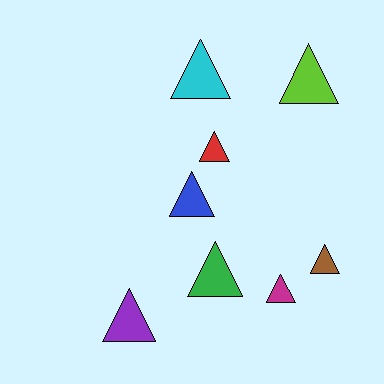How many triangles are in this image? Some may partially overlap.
There are 8 triangles.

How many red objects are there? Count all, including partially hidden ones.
There is 1 red object.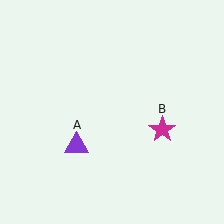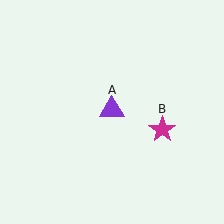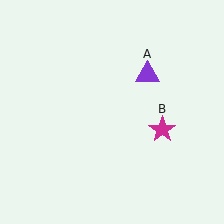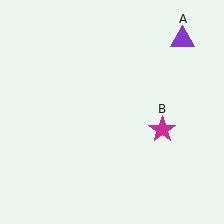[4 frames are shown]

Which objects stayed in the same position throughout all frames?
Magenta star (object B) remained stationary.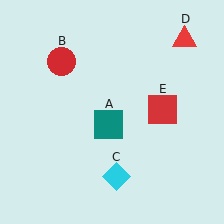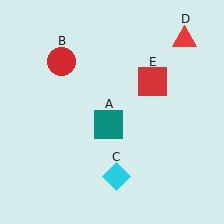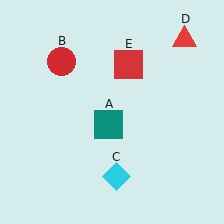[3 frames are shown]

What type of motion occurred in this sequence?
The red square (object E) rotated counterclockwise around the center of the scene.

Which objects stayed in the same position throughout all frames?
Teal square (object A) and red circle (object B) and cyan diamond (object C) and red triangle (object D) remained stationary.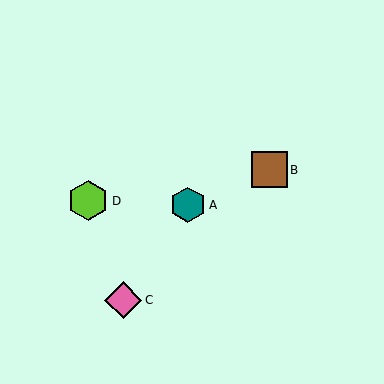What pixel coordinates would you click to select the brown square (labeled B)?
Click at (269, 170) to select the brown square B.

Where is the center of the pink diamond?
The center of the pink diamond is at (123, 300).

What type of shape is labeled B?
Shape B is a brown square.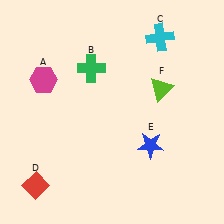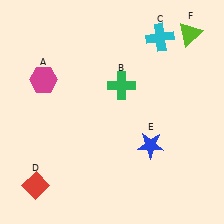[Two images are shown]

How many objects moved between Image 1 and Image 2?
2 objects moved between the two images.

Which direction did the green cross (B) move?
The green cross (B) moved right.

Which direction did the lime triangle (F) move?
The lime triangle (F) moved up.